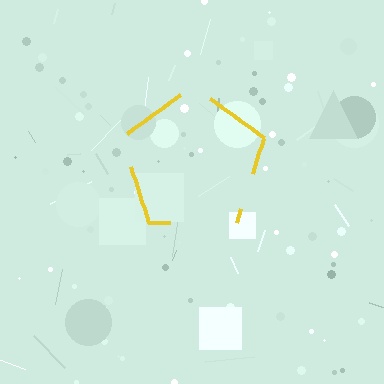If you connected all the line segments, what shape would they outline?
They would outline a pentagon.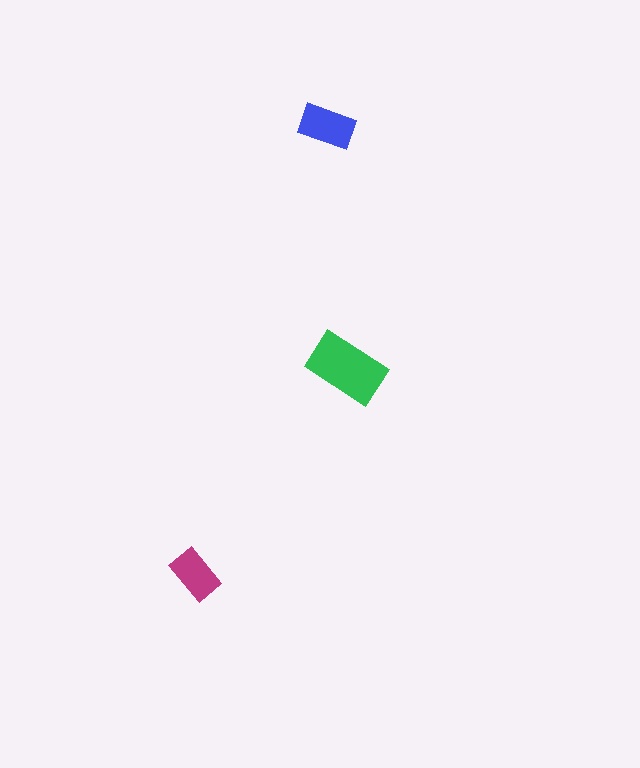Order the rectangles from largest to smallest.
the green one, the blue one, the magenta one.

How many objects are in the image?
There are 3 objects in the image.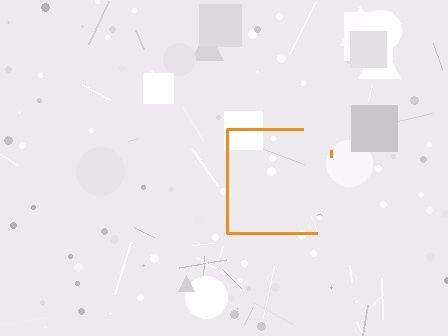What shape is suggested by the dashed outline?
The dashed outline suggests a square.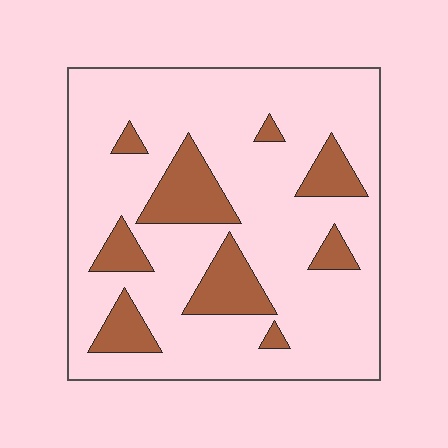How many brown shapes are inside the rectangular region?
9.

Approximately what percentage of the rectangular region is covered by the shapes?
Approximately 20%.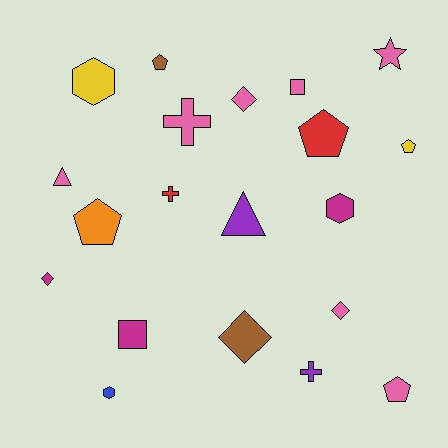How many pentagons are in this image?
There are 5 pentagons.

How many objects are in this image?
There are 20 objects.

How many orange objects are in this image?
There is 1 orange object.